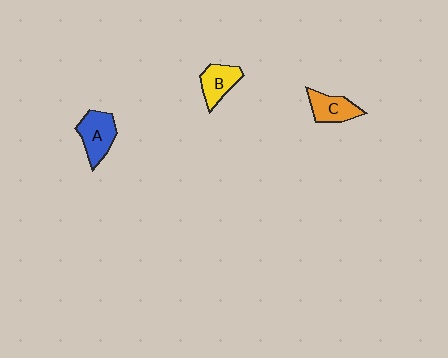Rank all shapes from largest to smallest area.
From largest to smallest: A (blue), C (orange), B (yellow).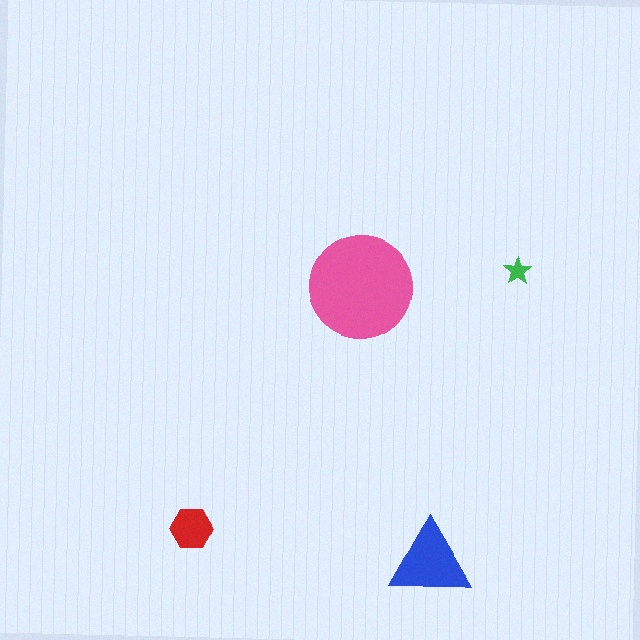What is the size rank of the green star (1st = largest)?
4th.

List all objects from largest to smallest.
The pink circle, the blue triangle, the red hexagon, the green star.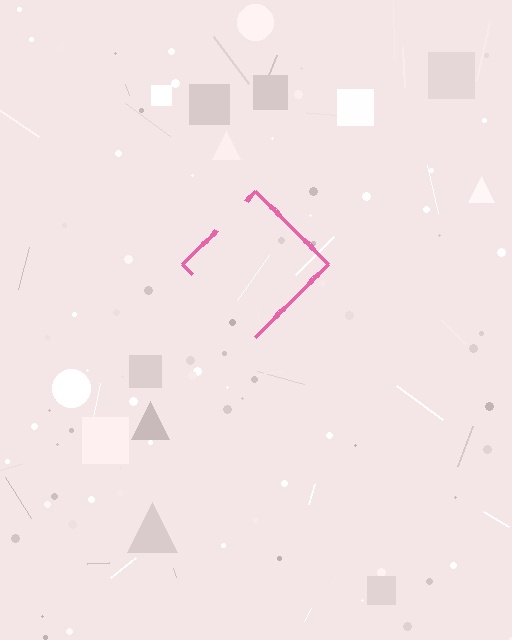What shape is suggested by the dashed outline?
The dashed outline suggests a diamond.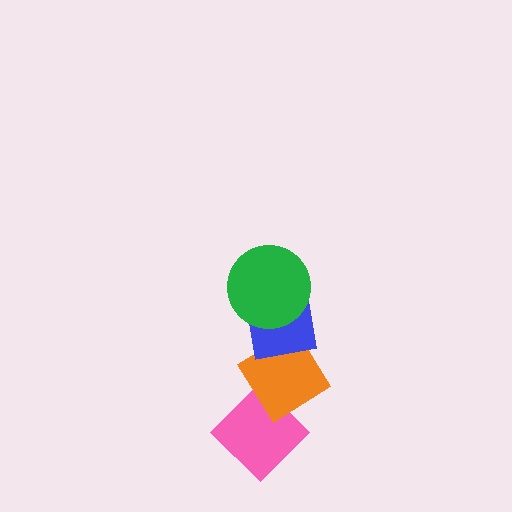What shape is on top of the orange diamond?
The blue square is on top of the orange diamond.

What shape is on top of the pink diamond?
The orange diamond is on top of the pink diamond.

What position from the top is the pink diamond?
The pink diamond is 4th from the top.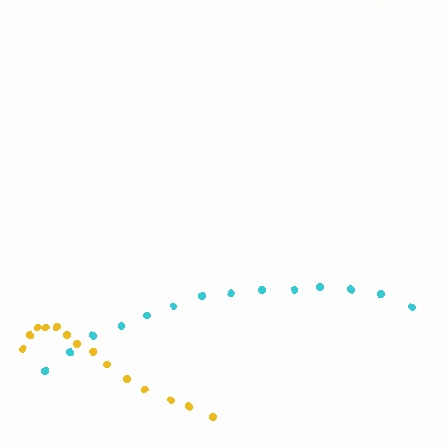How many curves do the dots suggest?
There are 2 distinct paths.